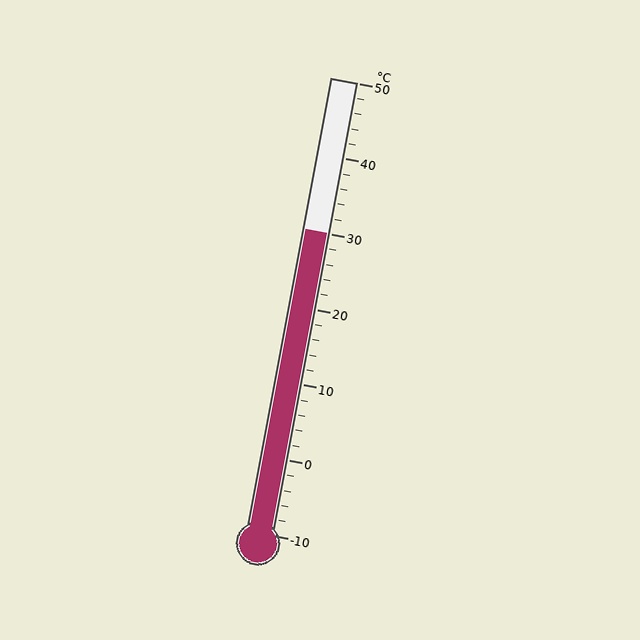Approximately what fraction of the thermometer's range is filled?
The thermometer is filled to approximately 65% of its range.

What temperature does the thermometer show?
The thermometer shows approximately 30°C.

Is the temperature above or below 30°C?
The temperature is at 30°C.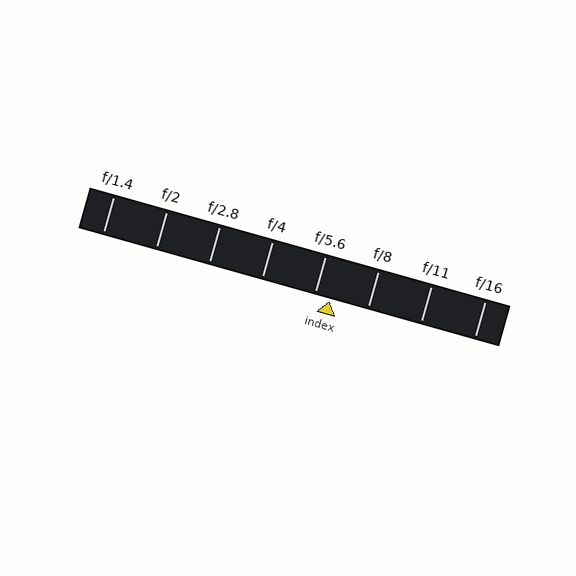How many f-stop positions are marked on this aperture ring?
There are 8 f-stop positions marked.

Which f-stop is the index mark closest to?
The index mark is closest to f/5.6.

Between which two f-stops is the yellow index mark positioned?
The index mark is between f/5.6 and f/8.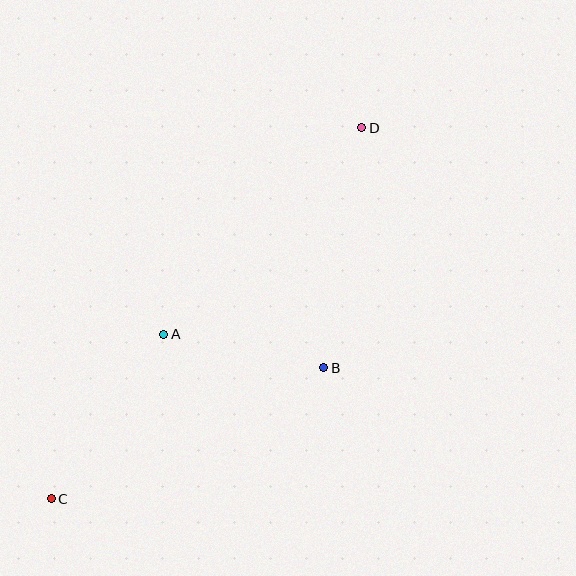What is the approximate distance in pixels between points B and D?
The distance between B and D is approximately 243 pixels.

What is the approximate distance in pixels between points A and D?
The distance between A and D is approximately 286 pixels.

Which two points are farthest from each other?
Points C and D are farthest from each other.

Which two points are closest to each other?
Points A and B are closest to each other.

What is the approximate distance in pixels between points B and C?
The distance between B and C is approximately 302 pixels.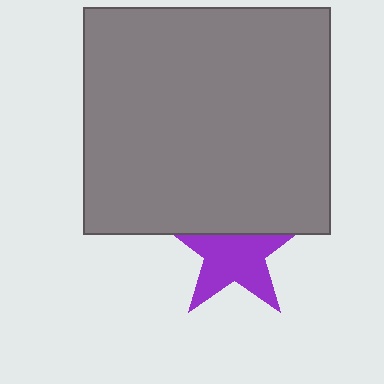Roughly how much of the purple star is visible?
About half of it is visible (roughly 64%).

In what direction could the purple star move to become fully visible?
The purple star could move down. That would shift it out from behind the gray rectangle entirely.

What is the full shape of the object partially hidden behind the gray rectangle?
The partially hidden object is a purple star.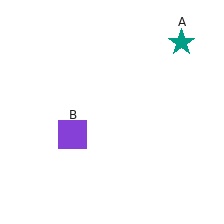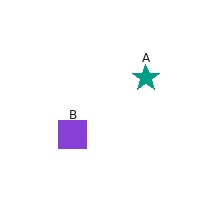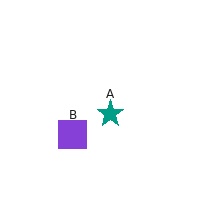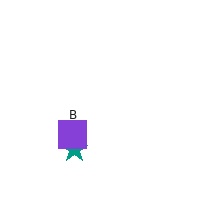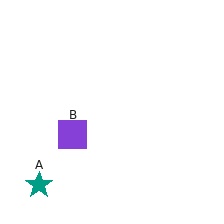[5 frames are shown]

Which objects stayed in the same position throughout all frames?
Purple square (object B) remained stationary.